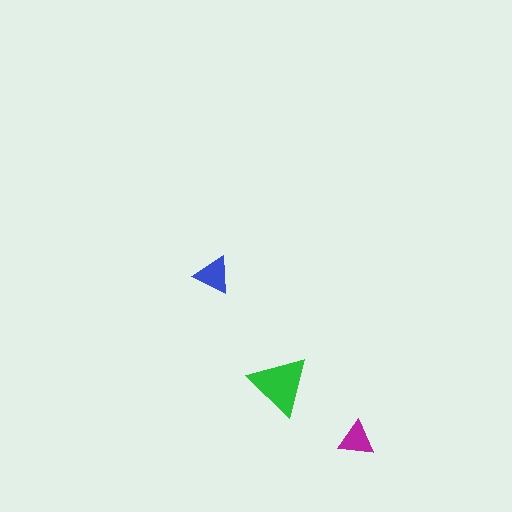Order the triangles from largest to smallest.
the green one, the blue one, the magenta one.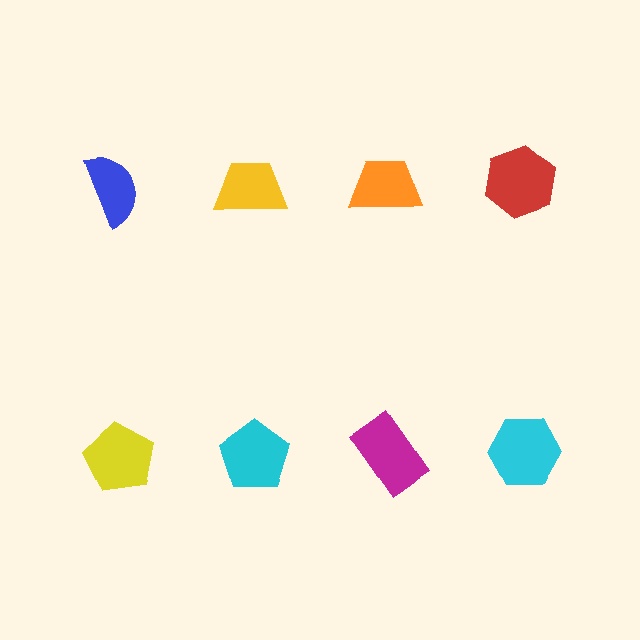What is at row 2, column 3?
A magenta rectangle.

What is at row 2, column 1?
A yellow pentagon.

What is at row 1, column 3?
An orange trapezoid.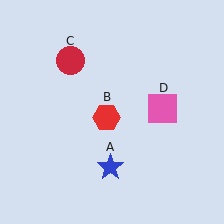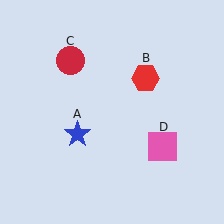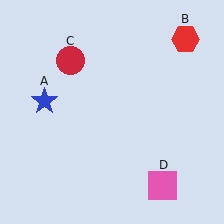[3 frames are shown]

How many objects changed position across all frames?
3 objects changed position: blue star (object A), red hexagon (object B), pink square (object D).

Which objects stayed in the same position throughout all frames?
Red circle (object C) remained stationary.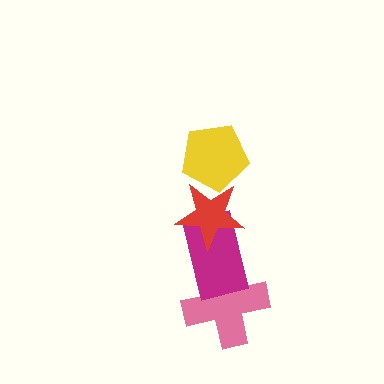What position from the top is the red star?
The red star is 2nd from the top.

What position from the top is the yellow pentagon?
The yellow pentagon is 1st from the top.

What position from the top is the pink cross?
The pink cross is 4th from the top.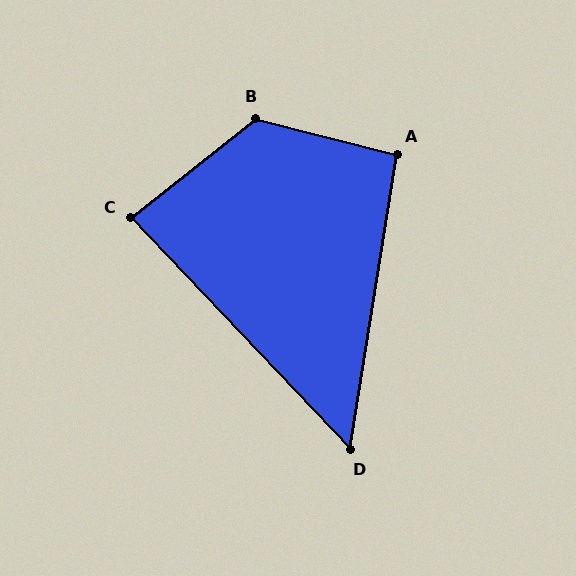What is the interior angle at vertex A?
Approximately 95 degrees (obtuse).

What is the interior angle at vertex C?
Approximately 85 degrees (acute).